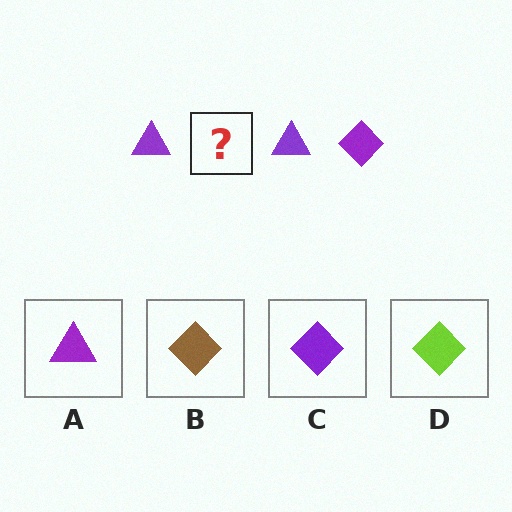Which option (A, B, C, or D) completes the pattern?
C.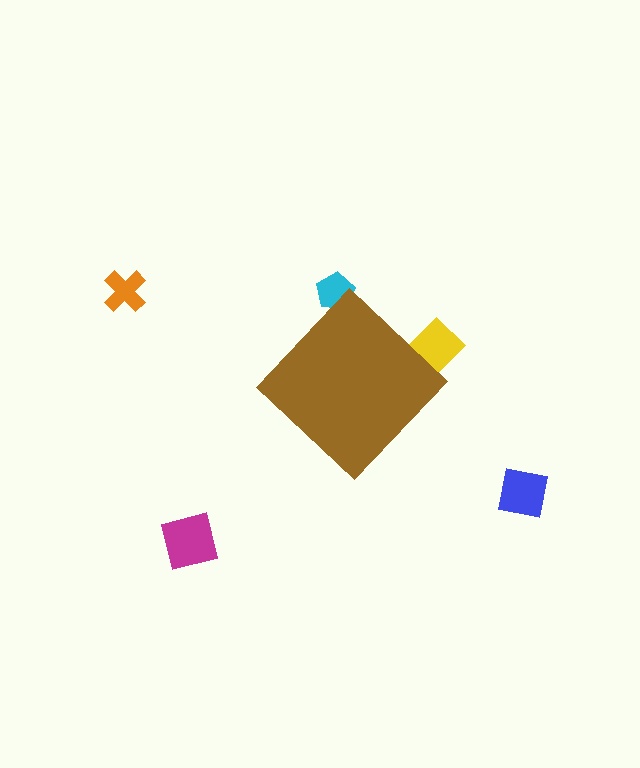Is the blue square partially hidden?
No, the blue square is fully visible.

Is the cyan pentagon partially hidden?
Yes, the cyan pentagon is partially hidden behind the brown diamond.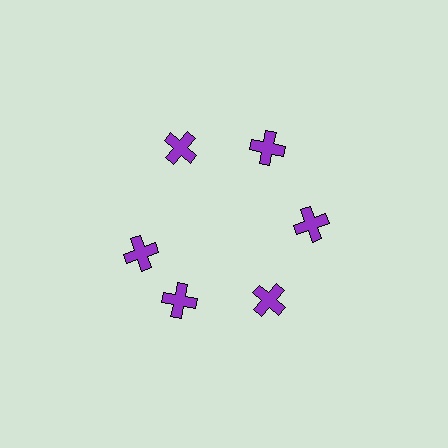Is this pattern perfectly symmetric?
No. The 6 purple crosses are arranged in a ring, but one element near the 9 o'clock position is rotated out of alignment along the ring, breaking the 6-fold rotational symmetry.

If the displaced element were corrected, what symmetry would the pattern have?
It would have 6-fold rotational symmetry — the pattern would map onto itself every 60 degrees.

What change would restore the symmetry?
The symmetry would be restored by rotating it back into even spacing with its neighbors so that all 6 crosses sit at equal angles and equal distance from the center.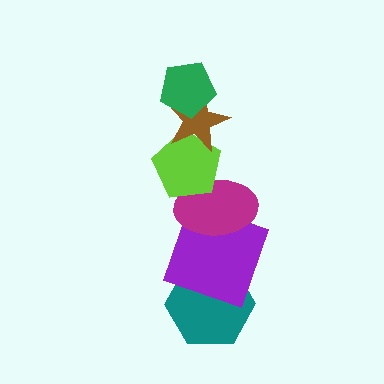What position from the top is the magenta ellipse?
The magenta ellipse is 4th from the top.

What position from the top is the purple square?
The purple square is 5th from the top.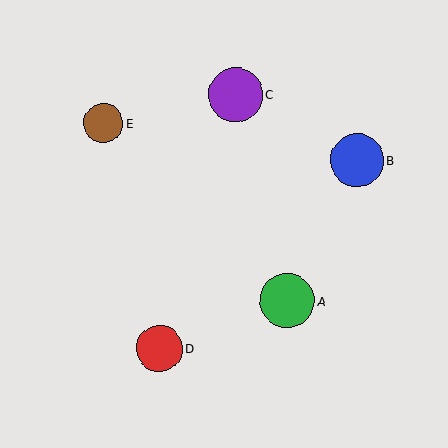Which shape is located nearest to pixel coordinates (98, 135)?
The brown circle (labeled E) at (103, 123) is nearest to that location.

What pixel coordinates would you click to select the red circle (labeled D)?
Click at (159, 348) to select the red circle D.